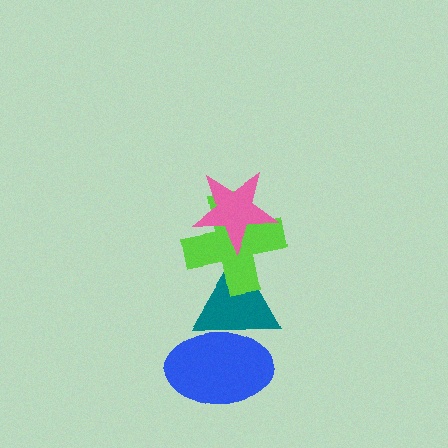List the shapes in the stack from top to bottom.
From top to bottom: the pink star, the lime cross, the teal triangle, the blue ellipse.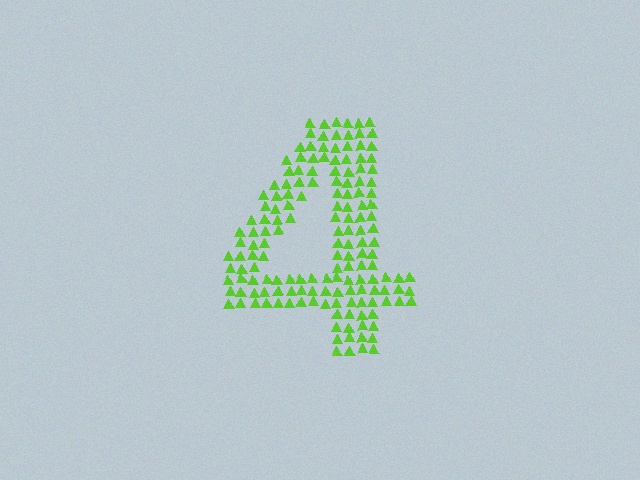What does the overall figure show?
The overall figure shows the digit 4.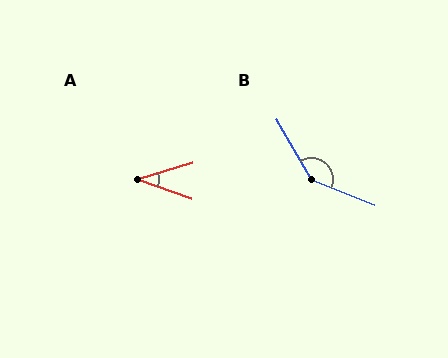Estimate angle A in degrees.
Approximately 36 degrees.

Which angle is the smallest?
A, at approximately 36 degrees.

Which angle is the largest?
B, at approximately 142 degrees.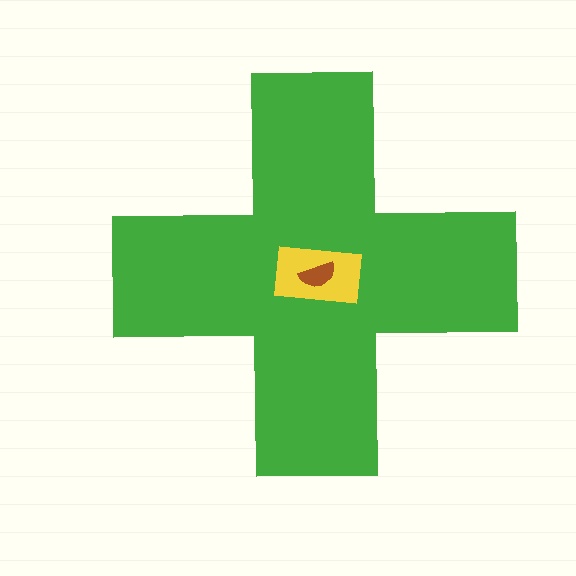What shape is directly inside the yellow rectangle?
The brown semicircle.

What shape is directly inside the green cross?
The yellow rectangle.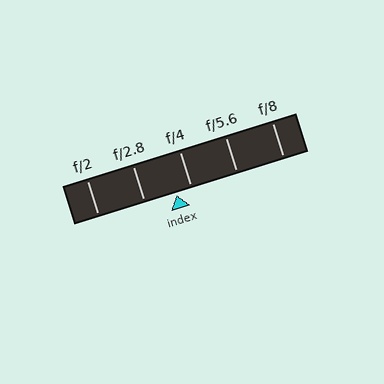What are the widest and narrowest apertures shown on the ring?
The widest aperture shown is f/2 and the narrowest is f/8.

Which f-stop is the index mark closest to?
The index mark is closest to f/4.